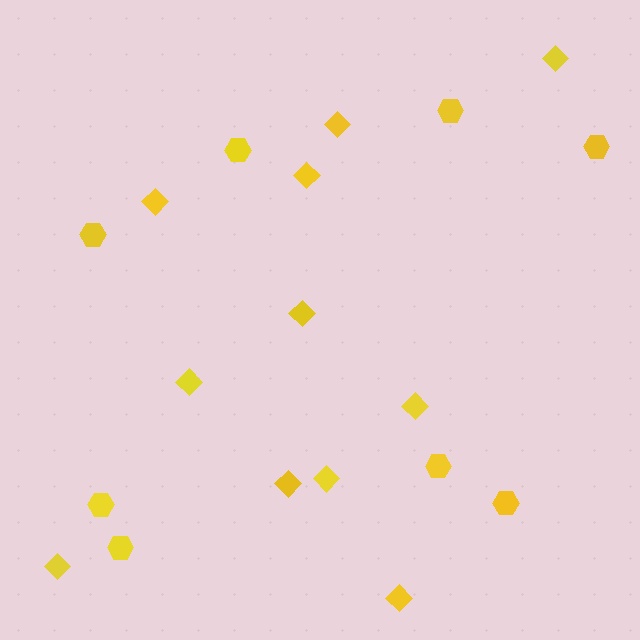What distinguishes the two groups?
There are 2 groups: one group of hexagons (8) and one group of diamonds (11).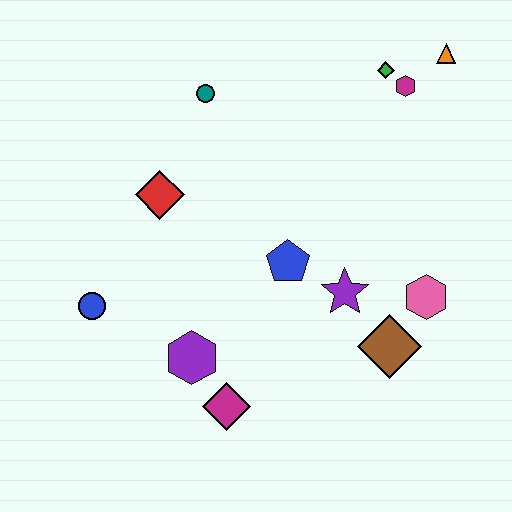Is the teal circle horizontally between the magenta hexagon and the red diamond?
Yes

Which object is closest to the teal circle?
The red diamond is closest to the teal circle.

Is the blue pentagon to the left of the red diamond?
No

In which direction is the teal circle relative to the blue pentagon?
The teal circle is above the blue pentagon.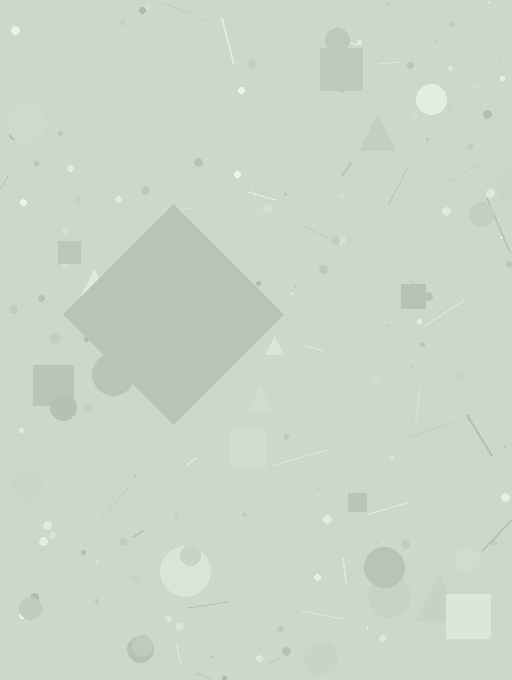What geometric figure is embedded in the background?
A diamond is embedded in the background.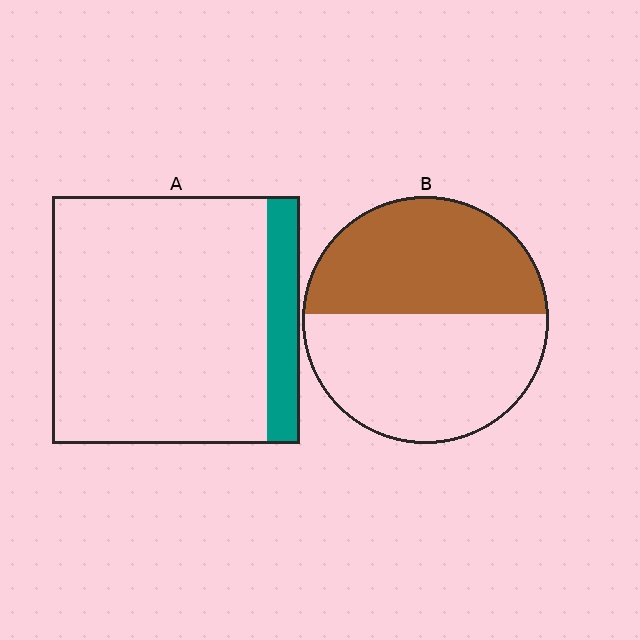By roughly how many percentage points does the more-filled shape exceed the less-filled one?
By roughly 35 percentage points (B over A).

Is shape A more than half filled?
No.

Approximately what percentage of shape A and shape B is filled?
A is approximately 15% and B is approximately 45%.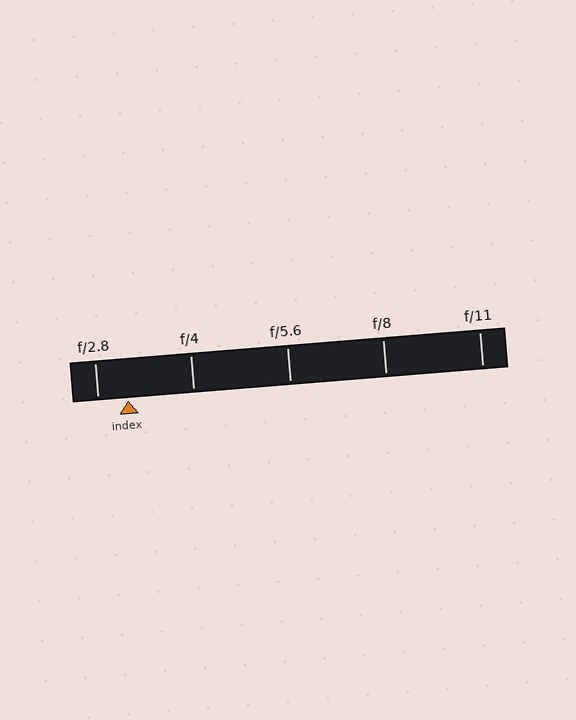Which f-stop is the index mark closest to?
The index mark is closest to f/2.8.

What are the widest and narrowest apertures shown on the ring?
The widest aperture shown is f/2.8 and the narrowest is f/11.